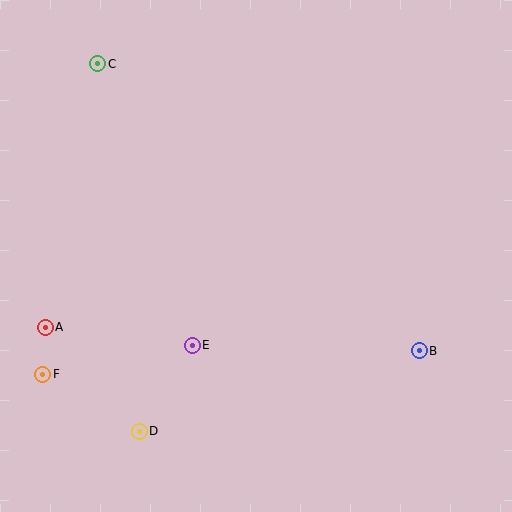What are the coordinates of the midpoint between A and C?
The midpoint between A and C is at (72, 195).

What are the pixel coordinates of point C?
Point C is at (98, 64).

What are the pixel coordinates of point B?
Point B is at (419, 351).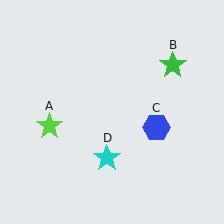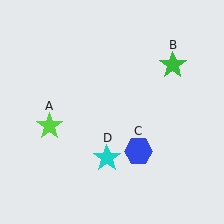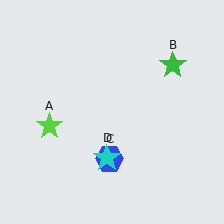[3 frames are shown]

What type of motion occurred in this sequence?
The blue hexagon (object C) rotated clockwise around the center of the scene.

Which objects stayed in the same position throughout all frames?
Lime star (object A) and green star (object B) and cyan star (object D) remained stationary.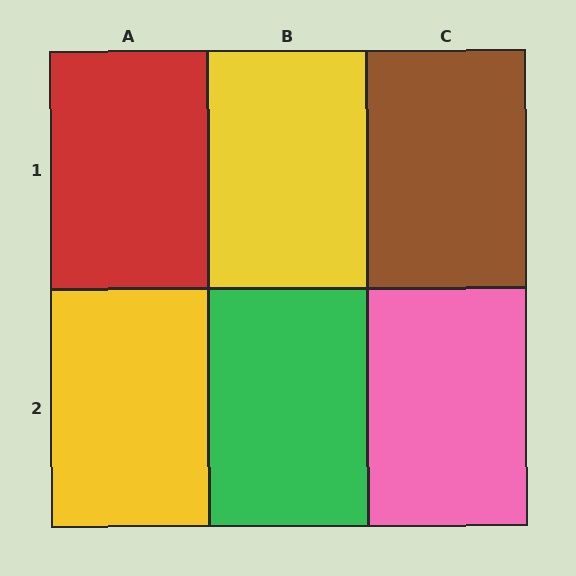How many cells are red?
1 cell is red.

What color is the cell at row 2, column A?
Yellow.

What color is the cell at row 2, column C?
Pink.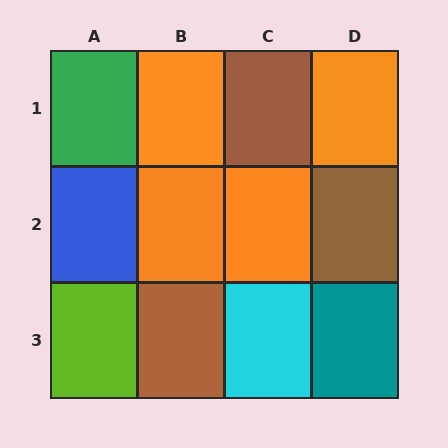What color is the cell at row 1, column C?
Brown.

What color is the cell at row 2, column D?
Brown.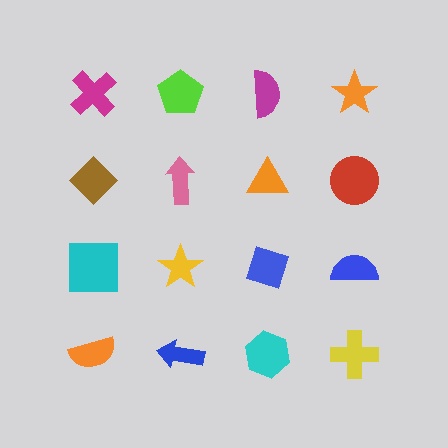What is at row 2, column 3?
An orange triangle.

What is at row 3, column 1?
A cyan square.